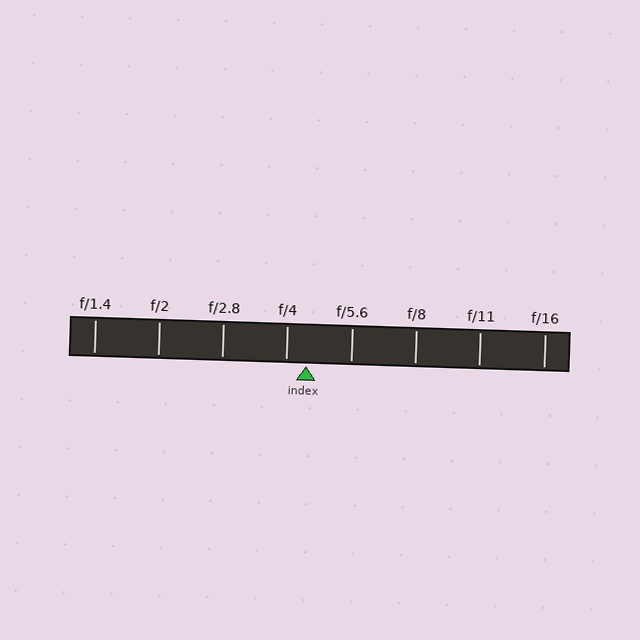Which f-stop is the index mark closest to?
The index mark is closest to f/4.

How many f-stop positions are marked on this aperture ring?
There are 8 f-stop positions marked.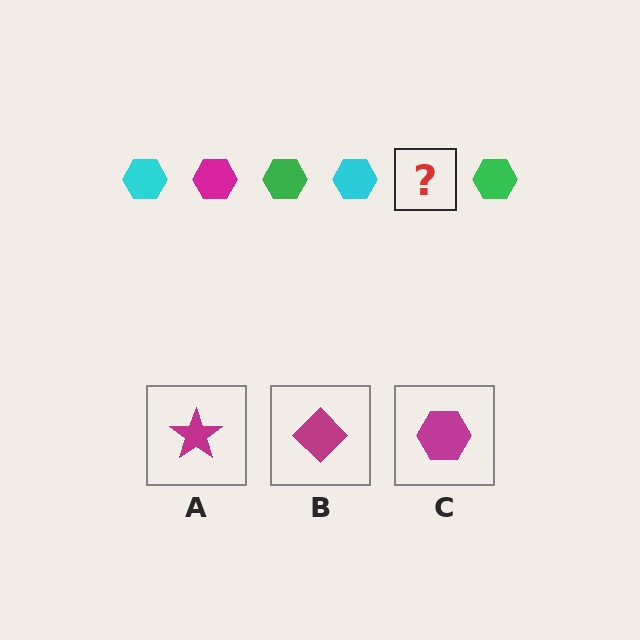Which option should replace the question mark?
Option C.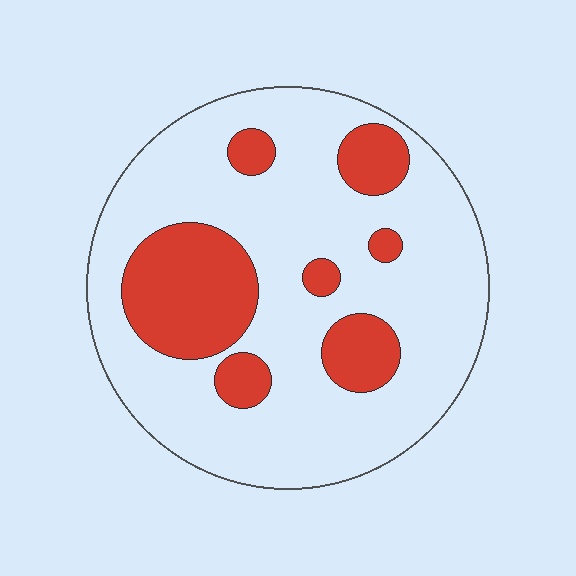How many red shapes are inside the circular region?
7.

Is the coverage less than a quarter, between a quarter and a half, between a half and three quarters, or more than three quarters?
Less than a quarter.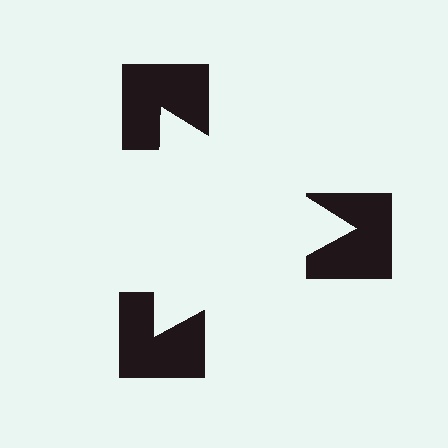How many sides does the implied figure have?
3 sides.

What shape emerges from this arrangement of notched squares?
An illusory triangle — its edges are inferred from the aligned wedge cuts in the notched squares, not physically drawn.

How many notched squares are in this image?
There are 3 — one at each vertex of the illusory triangle.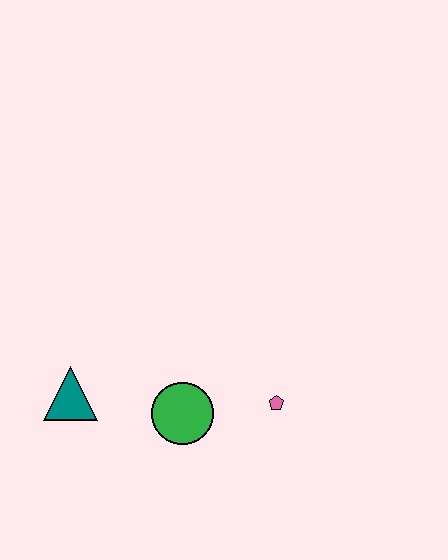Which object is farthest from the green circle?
The teal triangle is farthest from the green circle.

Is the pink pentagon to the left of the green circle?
No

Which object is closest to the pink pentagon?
The green circle is closest to the pink pentagon.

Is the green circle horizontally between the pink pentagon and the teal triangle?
Yes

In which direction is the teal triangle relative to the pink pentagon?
The teal triangle is to the left of the pink pentagon.